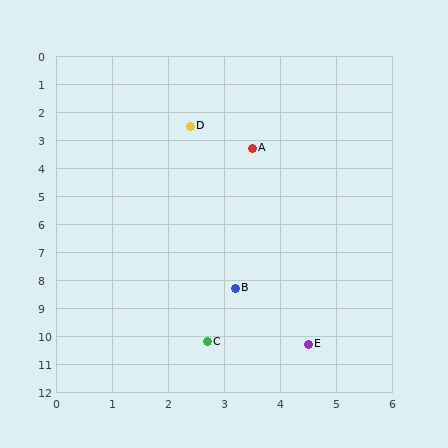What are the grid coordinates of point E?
Point E is at approximately (4.5, 10.3).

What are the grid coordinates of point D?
Point D is at approximately (2.4, 2.5).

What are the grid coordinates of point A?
Point A is at approximately (3.5, 3.3).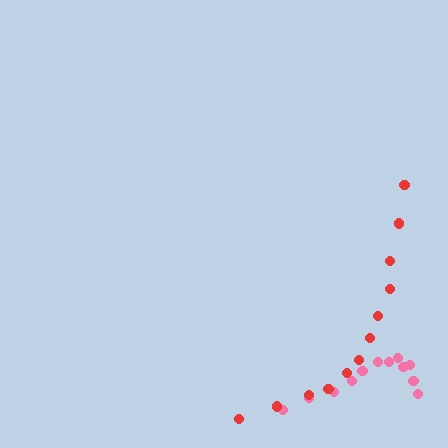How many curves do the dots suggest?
There are 2 distinct paths.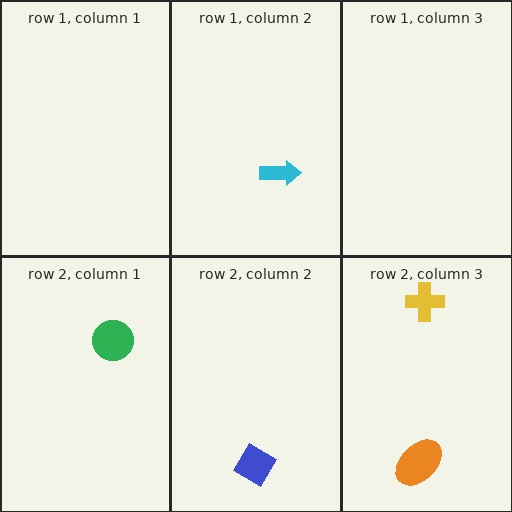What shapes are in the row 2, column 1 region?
The green circle.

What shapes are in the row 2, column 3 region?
The orange ellipse, the yellow cross.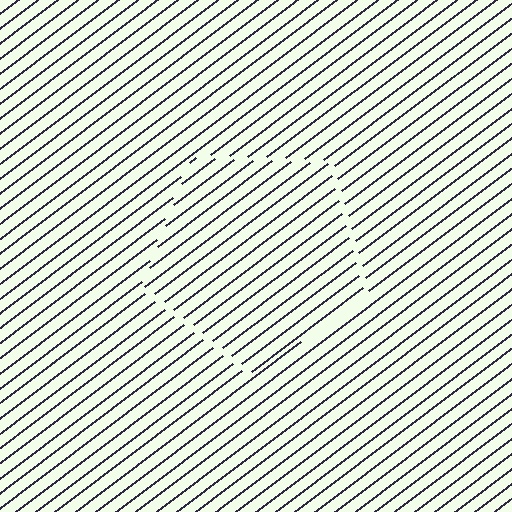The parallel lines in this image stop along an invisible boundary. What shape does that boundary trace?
An illusory pentagon. The interior of the shape contains the same grating, shifted by half a period — the contour is defined by the phase discontinuity where line-ends from the inner and outer gratings abut.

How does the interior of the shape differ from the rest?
The interior of the shape contains the same grating, shifted by half a period — the contour is defined by the phase discontinuity where line-ends from the inner and outer gratings abut.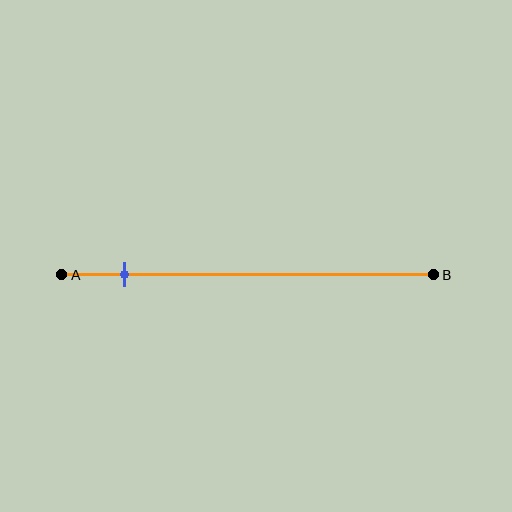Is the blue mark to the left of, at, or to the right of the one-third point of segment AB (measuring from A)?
The blue mark is to the left of the one-third point of segment AB.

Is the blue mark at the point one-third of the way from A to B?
No, the mark is at about 15% from A, not at the 33% one-third point.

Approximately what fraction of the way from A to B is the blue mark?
The blue mark is approximately 15% of the way from A to B.